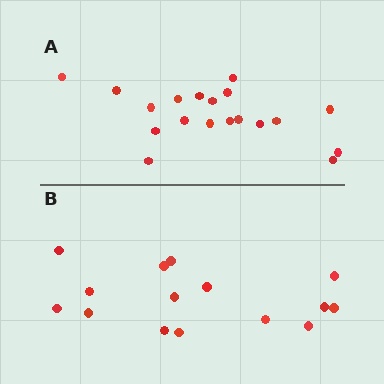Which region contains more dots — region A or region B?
Region A (the top region) has more dots.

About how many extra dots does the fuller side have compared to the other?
Region A has about 4 more dots than region B.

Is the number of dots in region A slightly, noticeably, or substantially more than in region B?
Region A has noticeably more, but not dramatically so. The ratio is roughly 1.3 to 1.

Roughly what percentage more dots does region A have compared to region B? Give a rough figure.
About 25% more.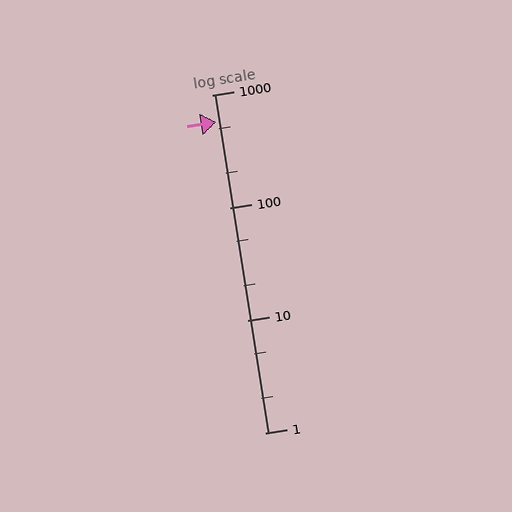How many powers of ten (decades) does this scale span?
The scale spans 3 decades, from 1 to 1000.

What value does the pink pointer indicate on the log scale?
The pointer indicates approximately 570.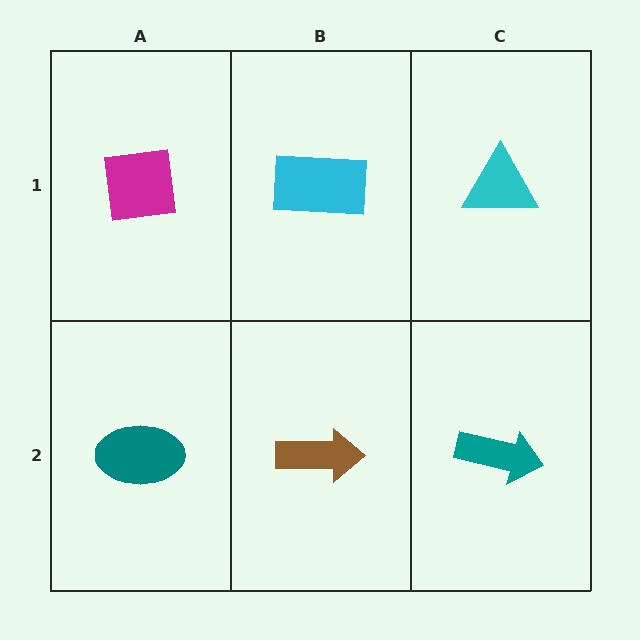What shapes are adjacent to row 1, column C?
A teal arrow (row 2, column C), a cyan rectangle (row 1, column B).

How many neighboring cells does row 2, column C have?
2.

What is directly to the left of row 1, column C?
A cyan rectangle.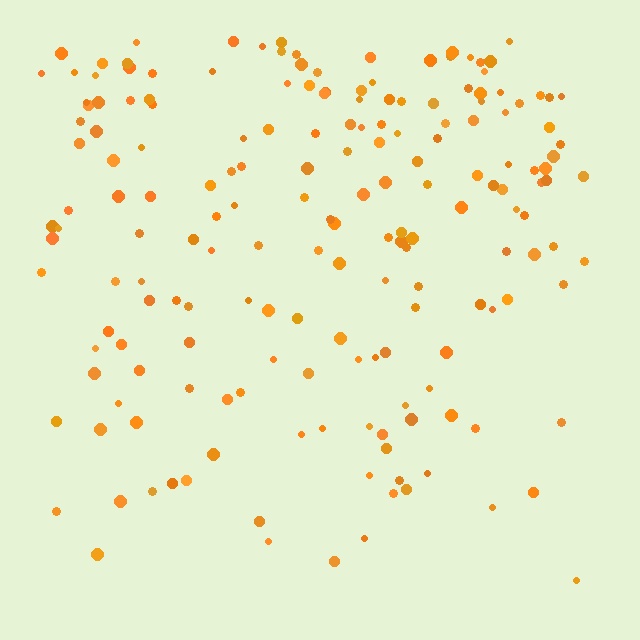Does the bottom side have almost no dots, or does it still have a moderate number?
Still a moderate number, just noticeably fewer than the top.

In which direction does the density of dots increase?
From bottom to top, with the top side densest.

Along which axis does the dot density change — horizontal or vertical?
Vertical.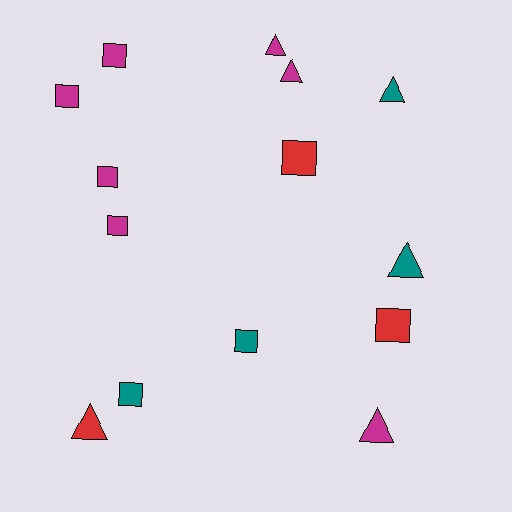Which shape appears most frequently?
Square, with 8 objects.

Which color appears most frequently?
Magenta, with 7 objects.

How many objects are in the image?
There are 14 objects.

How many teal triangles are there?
There are 2 teal triangles.